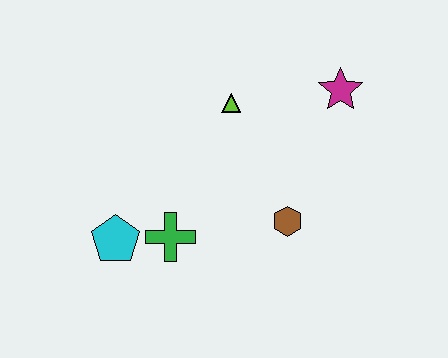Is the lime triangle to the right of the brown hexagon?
No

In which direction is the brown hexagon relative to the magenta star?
The brown hexagon is below the magenta star.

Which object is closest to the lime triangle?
The magenta star is closest to the lime triangle.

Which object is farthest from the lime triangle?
The cyan pentagon is farthest from the lime triangle.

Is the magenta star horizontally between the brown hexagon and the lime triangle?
No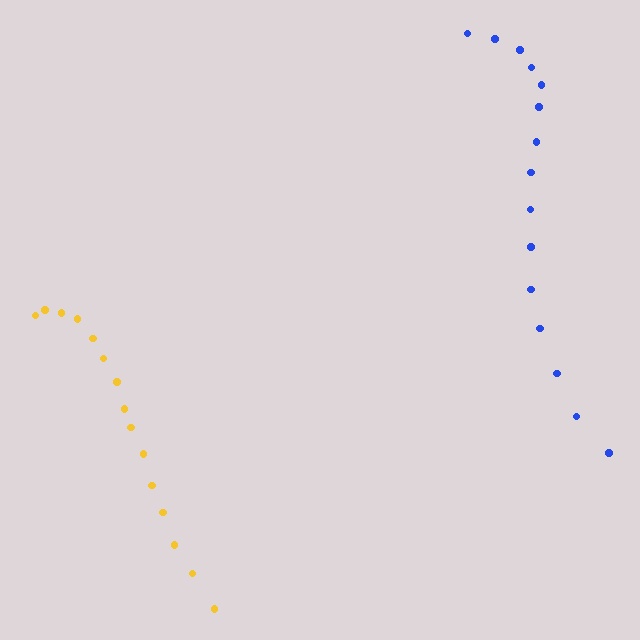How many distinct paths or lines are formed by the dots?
There are 2 distinct paths.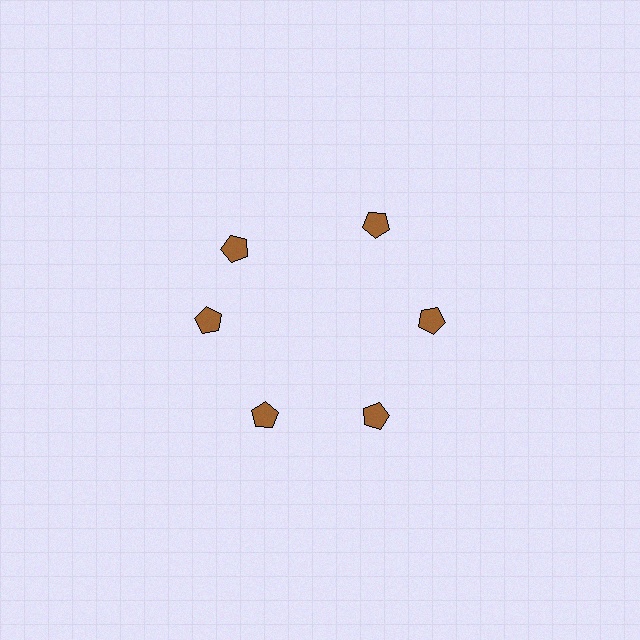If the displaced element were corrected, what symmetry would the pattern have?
It would have 6-fold rotational symmetry — the pattern would map onto itself every 60 degrees.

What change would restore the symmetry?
The symmetry would be restored by rotating it back into even spacing with its neighbors so that all 6 pentagons sit at equal angles and equal distance from the center.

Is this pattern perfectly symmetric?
No. The 6 brown pentagons are arranged in a ring, but one element near the 11 o'clock position is rotated out of alignment along the ring, breaking the 6-fold rotational symmetry.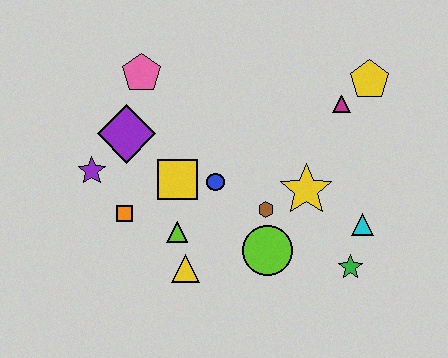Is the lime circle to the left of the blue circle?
No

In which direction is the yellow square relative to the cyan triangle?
The yellow square is to the left of the cyan triangle.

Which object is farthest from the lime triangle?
The yellow pentagon is farthest from the lime triangle.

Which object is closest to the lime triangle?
The yellow triangle is closest to the lime triangle.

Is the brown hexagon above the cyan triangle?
Yes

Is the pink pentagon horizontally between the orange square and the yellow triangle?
Yes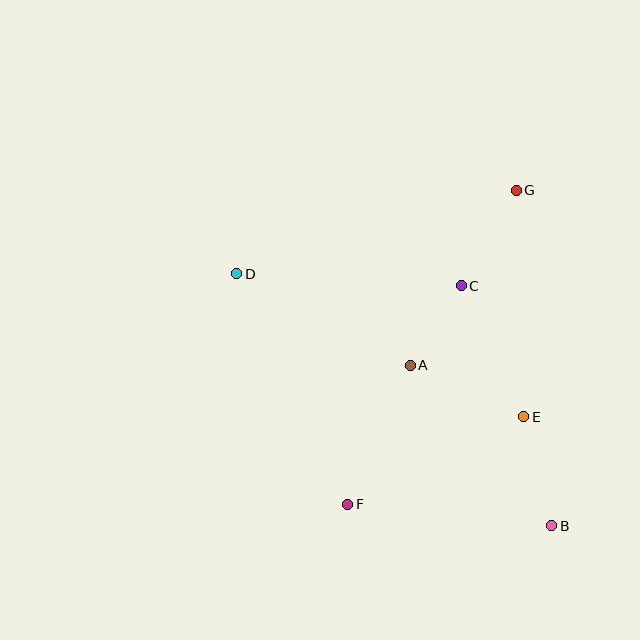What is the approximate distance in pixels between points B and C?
The distance between B and C is approximately 257 pixels.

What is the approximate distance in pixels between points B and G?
The distance between B and G is approximately 338 pixels.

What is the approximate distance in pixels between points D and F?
The distance between D and F is approximately 256 pixels.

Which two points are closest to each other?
Points A and C are closest to each other.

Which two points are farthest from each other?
Points B and D are farthest from each other.